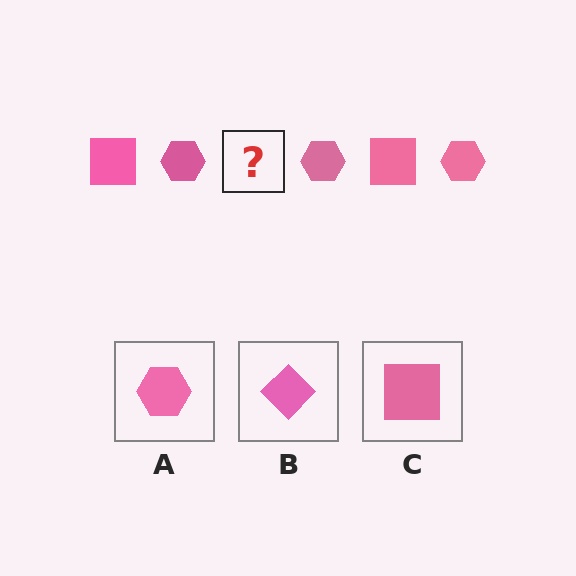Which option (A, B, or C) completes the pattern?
C.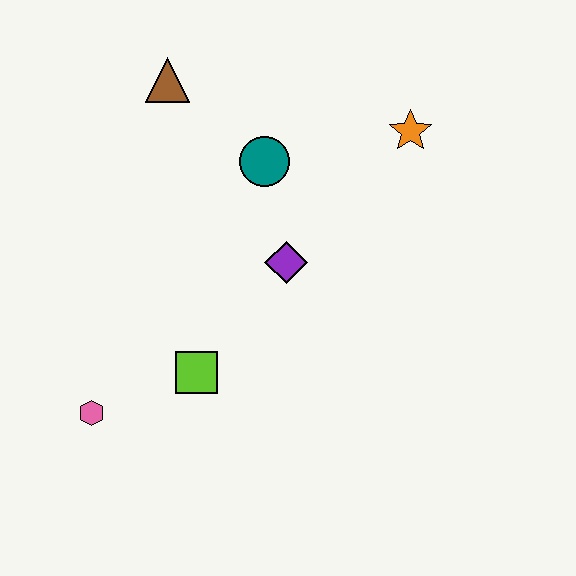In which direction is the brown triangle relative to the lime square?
The brown triangle is above the lime square.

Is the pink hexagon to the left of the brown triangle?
Yes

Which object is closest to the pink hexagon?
The lime square is closest to the pink hexagon.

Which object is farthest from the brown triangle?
The pink hexagon is farthest from the brown triangle.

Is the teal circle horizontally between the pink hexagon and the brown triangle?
No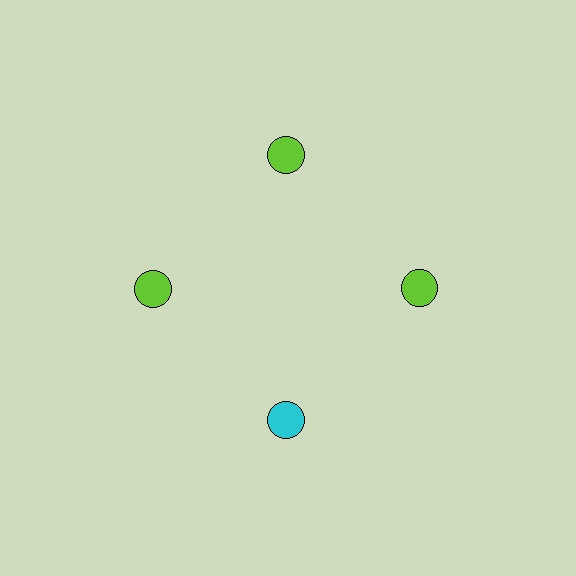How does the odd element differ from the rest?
It has a different color: cyan instead of lime.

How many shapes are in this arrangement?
There are 4 shapes arranged in a ring pattern.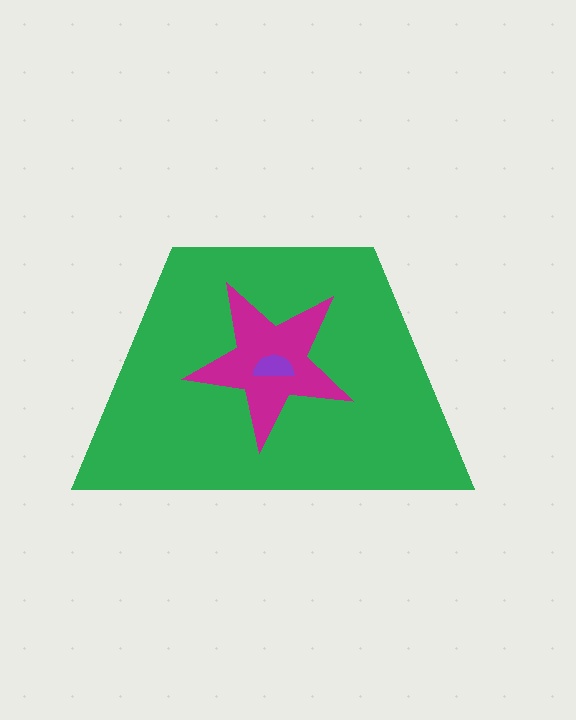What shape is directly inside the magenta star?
The purple semicircle.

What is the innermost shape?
The purple semicircle.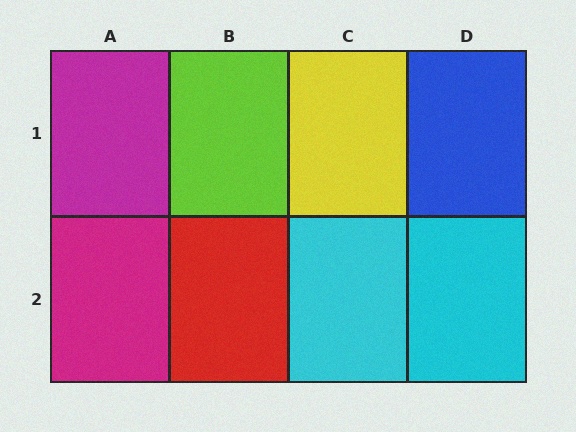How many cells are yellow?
1 cell is yellow.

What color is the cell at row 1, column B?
Lime.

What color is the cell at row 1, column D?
Blue.